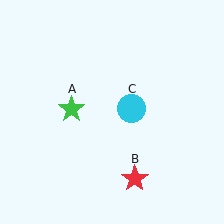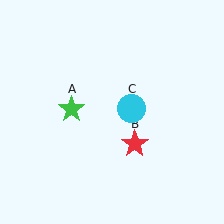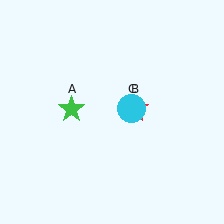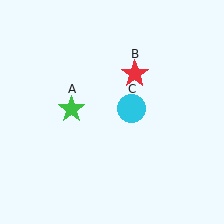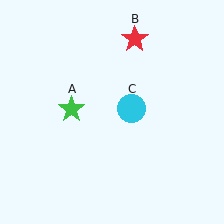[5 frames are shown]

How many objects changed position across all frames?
1 object changed position: red star (object B).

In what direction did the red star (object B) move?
The red star (object B) moved up.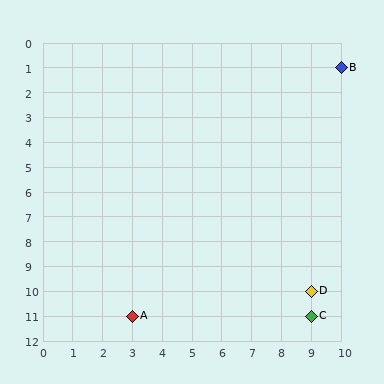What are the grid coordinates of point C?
Point C is at grid coordinates (9, 11).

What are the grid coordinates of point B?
Point B is at grid coordinates (10, 1).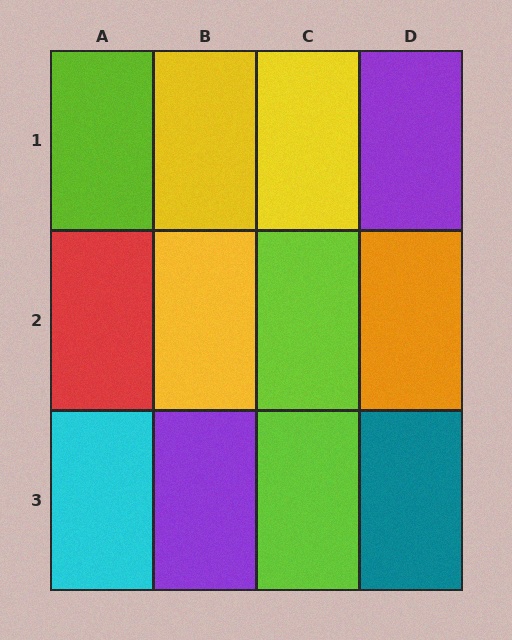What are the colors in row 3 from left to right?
Cyan, purple, lime, teal.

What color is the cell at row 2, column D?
Orange.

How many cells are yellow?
3 cells are yellow.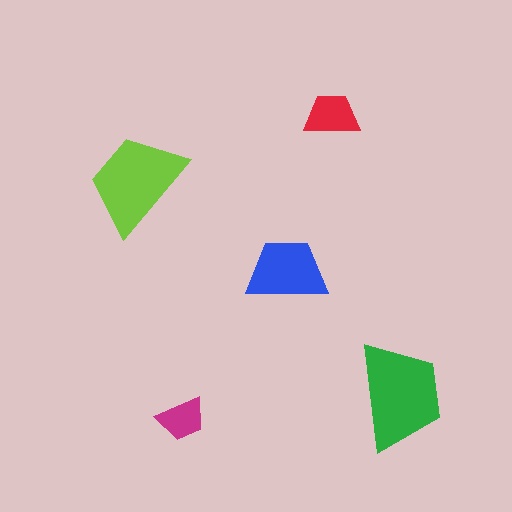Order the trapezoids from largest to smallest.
the green one, the lime one, the blue one, the red one, the magenta one.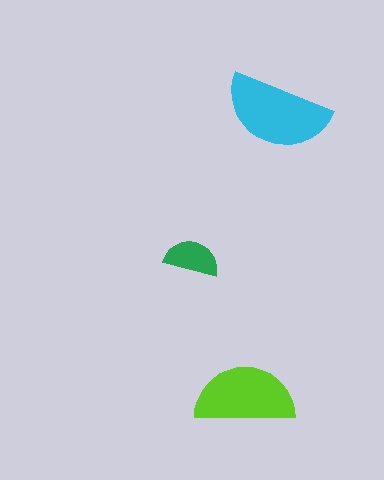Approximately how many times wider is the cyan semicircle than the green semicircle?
About 2 times wider.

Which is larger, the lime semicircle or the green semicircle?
The lime one.